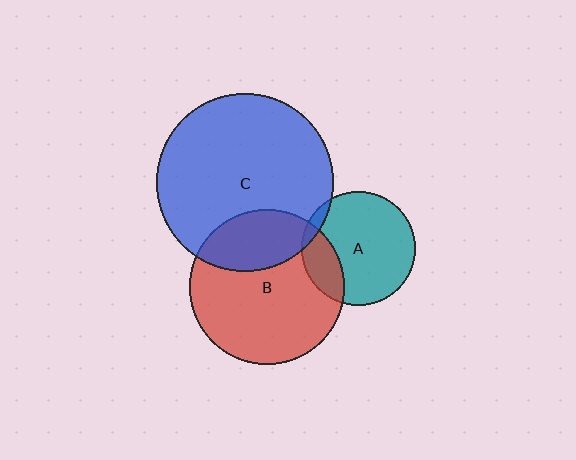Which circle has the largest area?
Circle C (blue).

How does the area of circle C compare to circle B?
Approximately 1.3 times.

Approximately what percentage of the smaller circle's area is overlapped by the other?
Approximately 20%.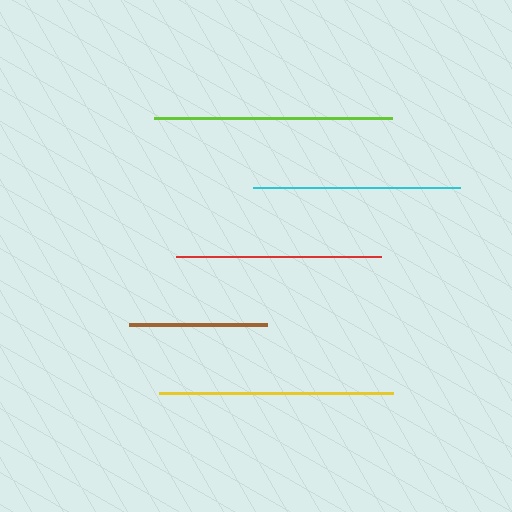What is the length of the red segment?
The red segment is approximately 205 pixels long.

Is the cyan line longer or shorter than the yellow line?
The yellow line is longer than the cyan line.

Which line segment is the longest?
The lime line is the longest at approximately 238 pixels.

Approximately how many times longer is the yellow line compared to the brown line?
The yellow line is approximately 1.7 times the length of the brown line.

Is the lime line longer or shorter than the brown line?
The lime line is longer than the brown line.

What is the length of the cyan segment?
The cyan segment is approximately 206 pixels long.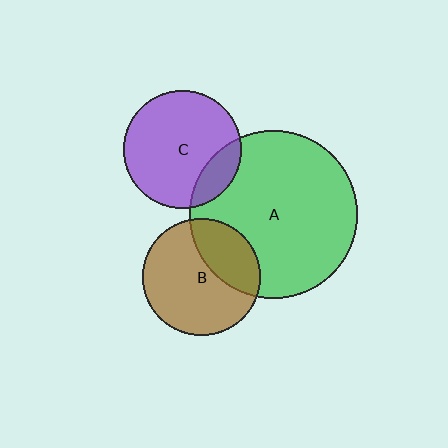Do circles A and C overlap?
Yes.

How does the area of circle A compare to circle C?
Approximately 2.0 times.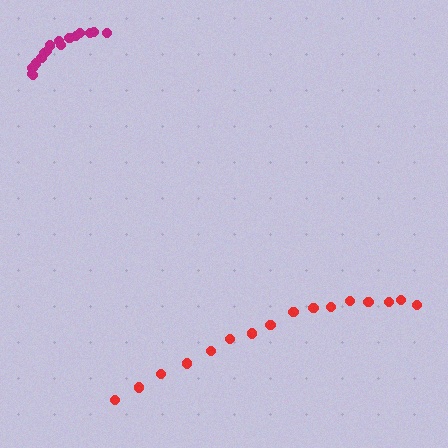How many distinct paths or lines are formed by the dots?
There are 2 distinct paths.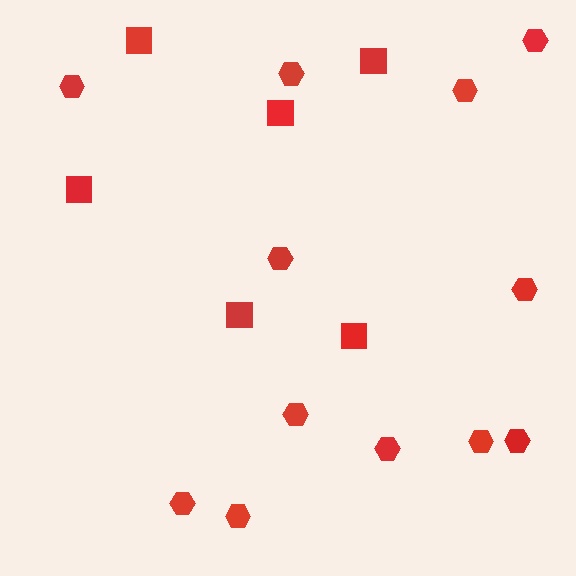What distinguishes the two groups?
There are 2 groups: one group of squares (6) and one group of hexagons (12).